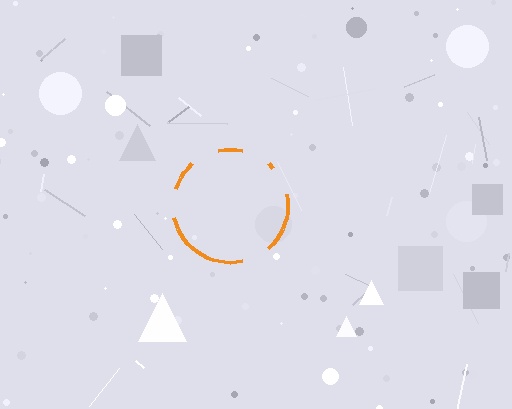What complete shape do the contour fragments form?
The contour fragments form a circle.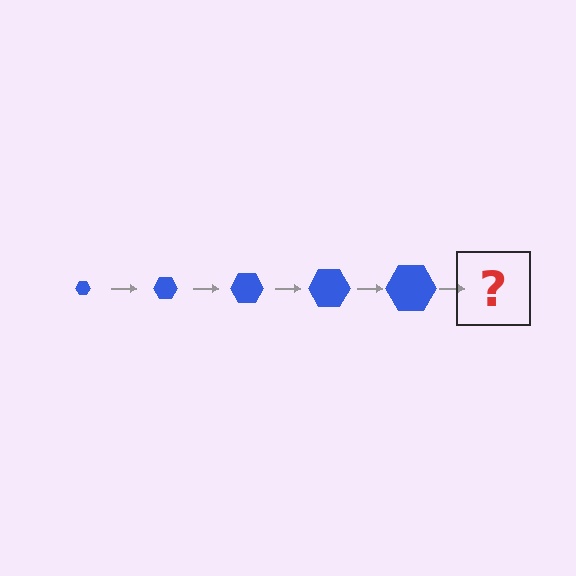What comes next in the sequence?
The next element should be a blue hexagon, larger than the previous one.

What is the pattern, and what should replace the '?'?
The pattern is that the hexagon gets progressively larger each step. The '?' should be a blue hexagon, larger than the previous one.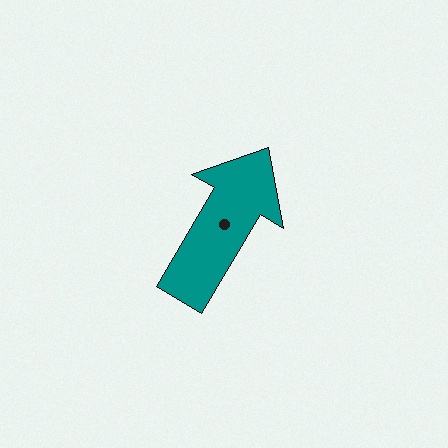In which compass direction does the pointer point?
Northeast.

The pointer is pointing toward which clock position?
Roughly 1 o'clock.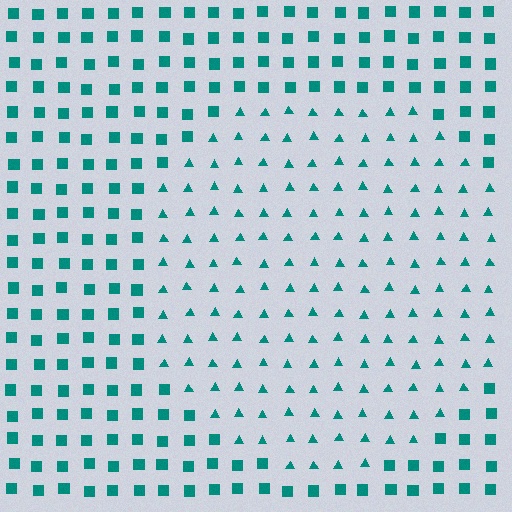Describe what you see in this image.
The image is filled with small teal elements arranged in a uniform grid. A circle-shaped region contains triangles, while the surrounding area contains squares. The boundary is defined purely by the change in element shape.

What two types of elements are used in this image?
The image uses triangles inside the circle region and squares outside it.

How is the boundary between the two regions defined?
The boundary is defined by a change in element shape: triangles inside vs. squares outside. All elements share the same color and spacing.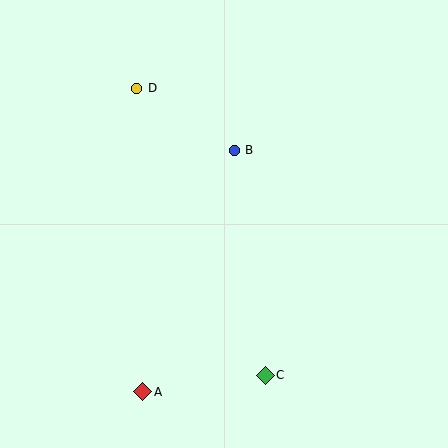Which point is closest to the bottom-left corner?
Point A is closest to the bottom-left corner.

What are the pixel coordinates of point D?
Point D is at (137, 88).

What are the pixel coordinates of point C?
Point C is at (265, 375).